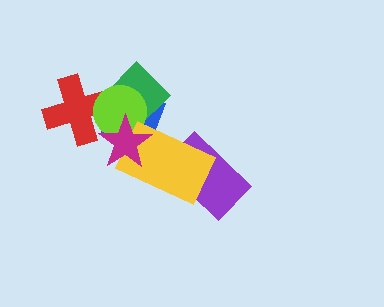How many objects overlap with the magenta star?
4 objects overlap with the magenta star.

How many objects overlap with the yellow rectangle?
3 objects overlap with the yellow rectangle.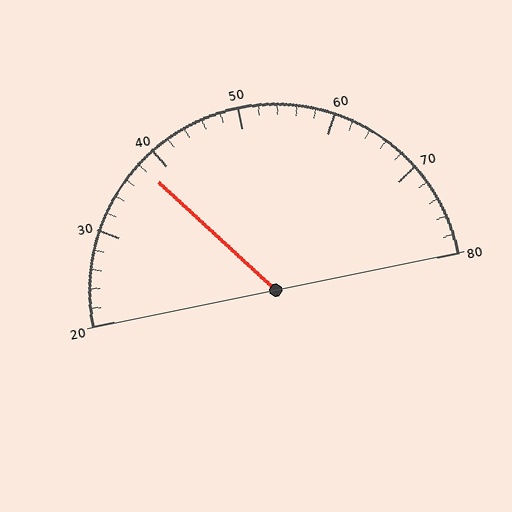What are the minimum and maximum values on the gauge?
The gauge ranges from 20 to 80.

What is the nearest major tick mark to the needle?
The nearest major tick mark is 40.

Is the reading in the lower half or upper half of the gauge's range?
The reading is in the lower half of the range (20 to 80).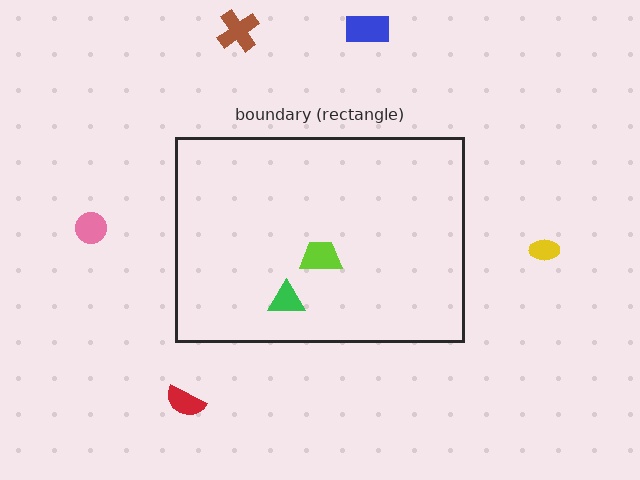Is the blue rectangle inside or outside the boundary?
Outside.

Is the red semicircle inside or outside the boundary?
Outside.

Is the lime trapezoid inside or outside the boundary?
Inside.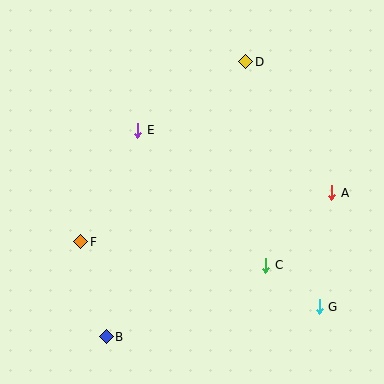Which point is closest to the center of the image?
Point E at (138, 130) is closest to the center.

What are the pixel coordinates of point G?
Point G is at (319, 307).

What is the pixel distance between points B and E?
The distance between B and E is 209 pixels.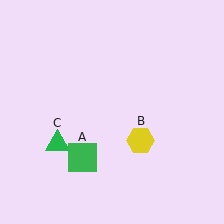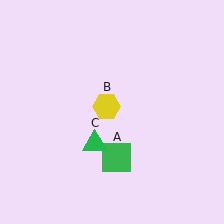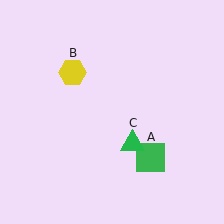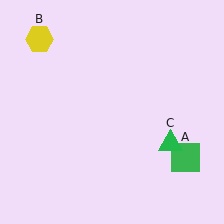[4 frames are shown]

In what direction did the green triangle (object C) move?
The green triangle (object C) moved right.